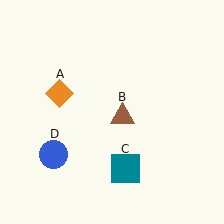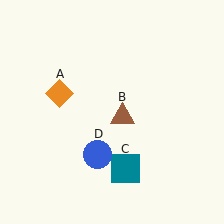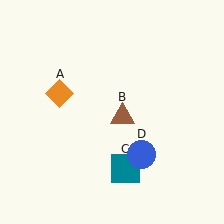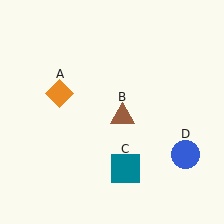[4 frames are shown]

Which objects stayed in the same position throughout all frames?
Orange diamond (object A) and brown triangle (object B) and teal square (object C) remained stationary.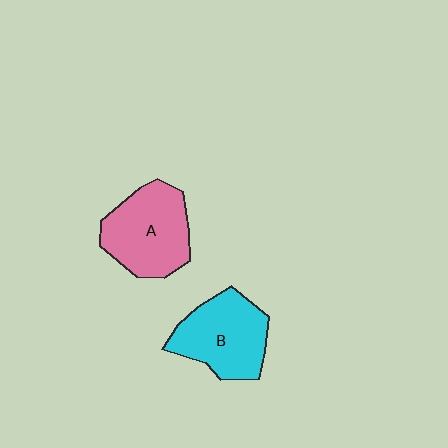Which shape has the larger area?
Shape A (pink).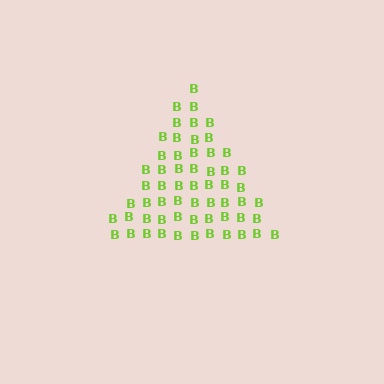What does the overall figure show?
The overall figure shows a triangle.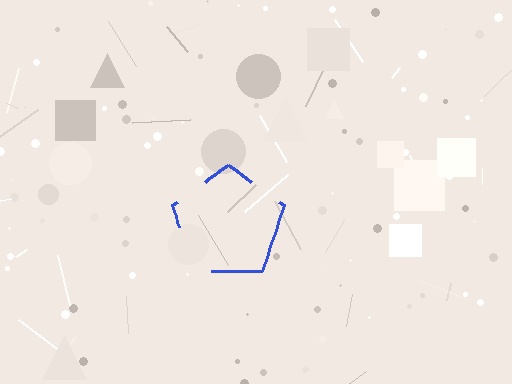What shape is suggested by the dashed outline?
The dashed outline suggests a pentagon.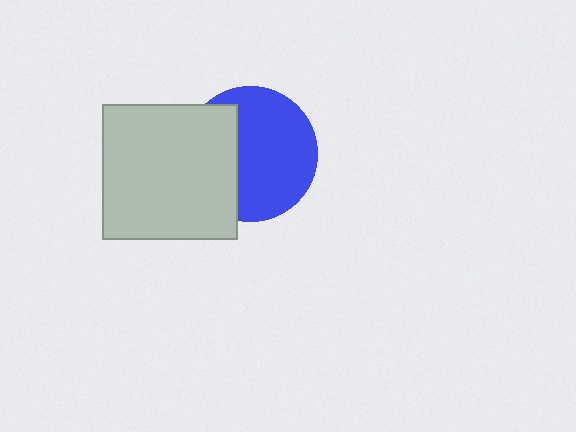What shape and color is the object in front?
The object in front is a light gray square.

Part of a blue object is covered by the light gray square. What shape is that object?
It is a circle.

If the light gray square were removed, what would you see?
You would see the complete blue circle.